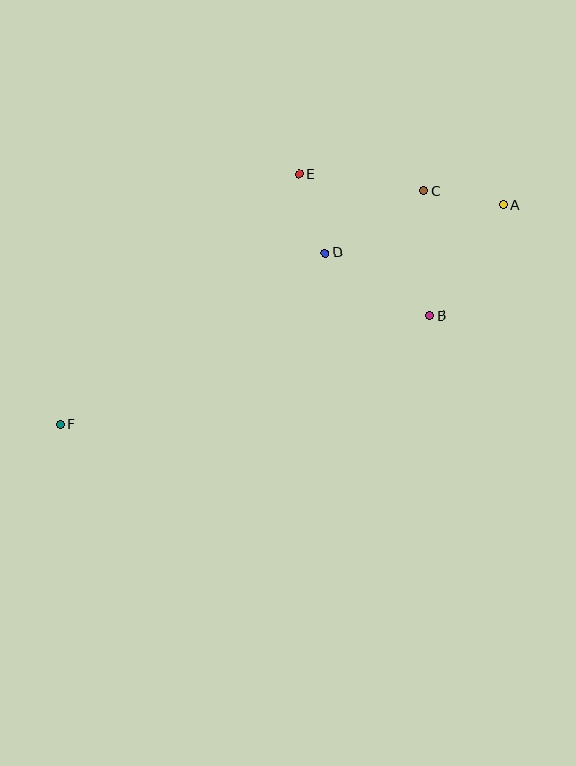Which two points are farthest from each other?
Points A and F are farthest from each other.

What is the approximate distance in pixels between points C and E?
The distance between C and E is approximately 126 pixels.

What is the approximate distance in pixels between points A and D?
The distance between A and D is approximately 184 pixels.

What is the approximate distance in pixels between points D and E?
The distance between D and E is approximately 83 pixels.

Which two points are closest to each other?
Points A and C are closest to each other.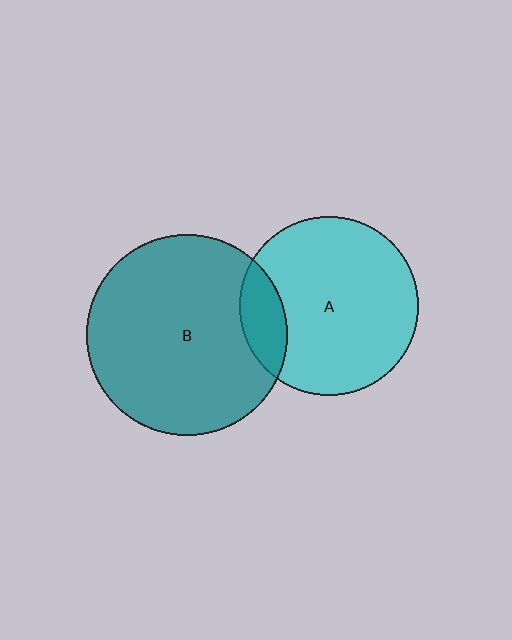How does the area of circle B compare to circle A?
Approximately 1.3 times.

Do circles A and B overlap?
Yes.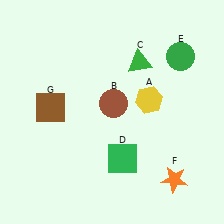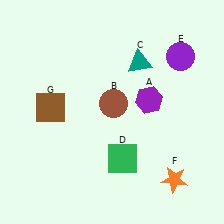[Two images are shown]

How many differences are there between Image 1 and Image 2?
There are 3 differences between the two images.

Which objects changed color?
A changed from yellow to purple. C changed from green to teal. E changed from green to purple.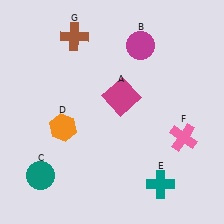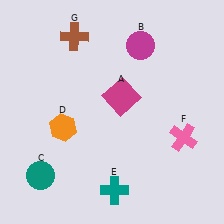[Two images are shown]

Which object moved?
The teal cross (E) moved left.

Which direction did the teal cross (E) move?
The teal cross (E) moved left.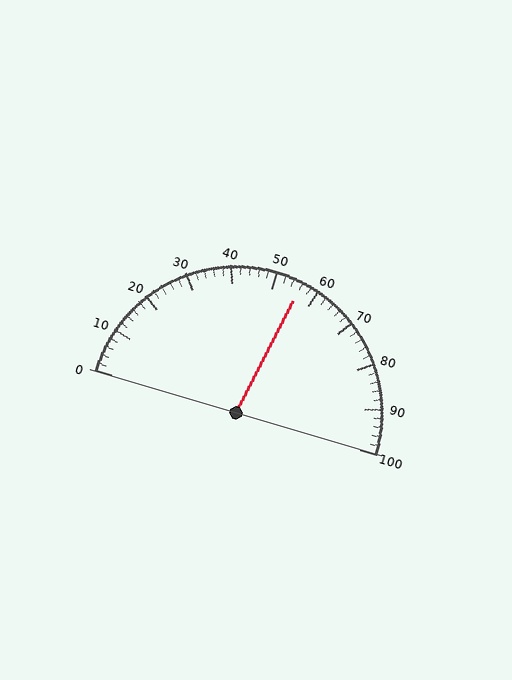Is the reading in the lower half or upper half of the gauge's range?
The reading is in the upper half of the range (0 to 100).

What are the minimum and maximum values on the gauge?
The gauge ranges from 0 to 100.